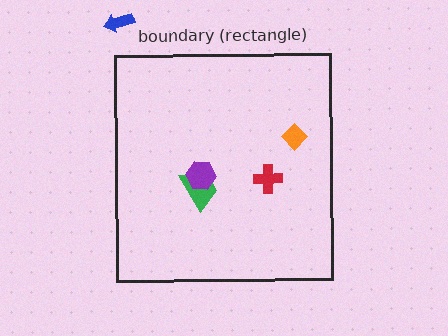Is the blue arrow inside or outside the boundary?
Outside.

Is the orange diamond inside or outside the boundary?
Inside.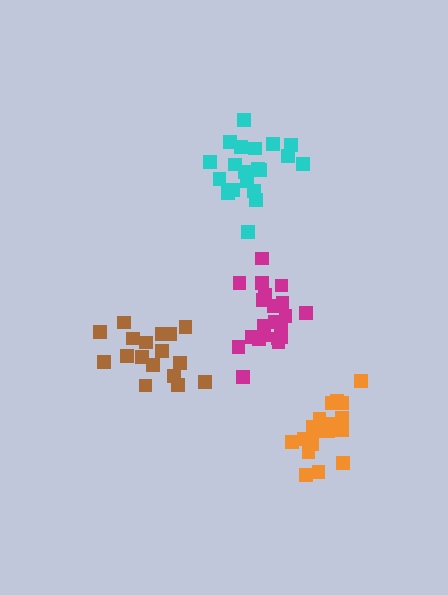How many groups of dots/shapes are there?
There are 4 groups.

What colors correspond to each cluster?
The clusters are colored: magenta, orange, brown, cyan.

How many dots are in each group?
Group 1: 21 dots, Group 2: 20 dots, Group 3: 17 dots, Group 4: 20 dots (78 total).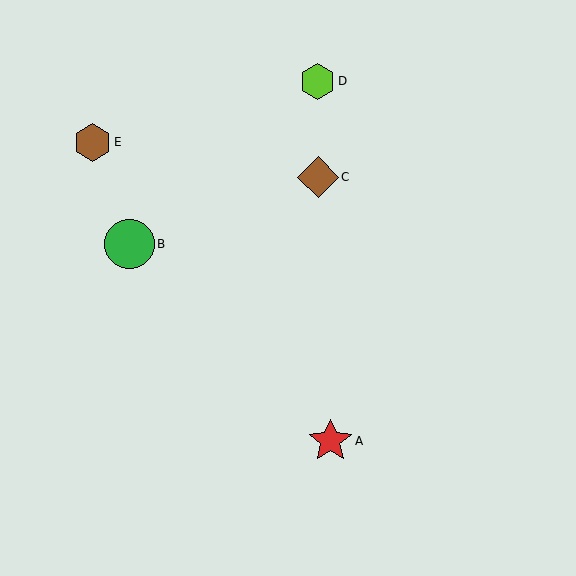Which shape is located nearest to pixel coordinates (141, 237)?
The green circle (labeled B) at (129, 244) is nearest to that location.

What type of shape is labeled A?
Shape A is a red star.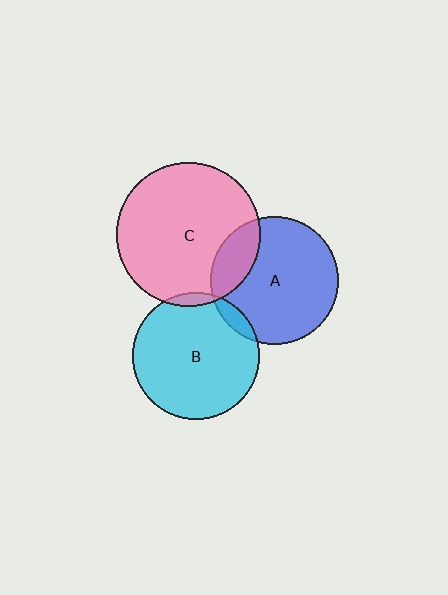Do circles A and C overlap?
Yes.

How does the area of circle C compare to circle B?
Approximately 1.3 times.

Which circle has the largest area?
Circle C (pink).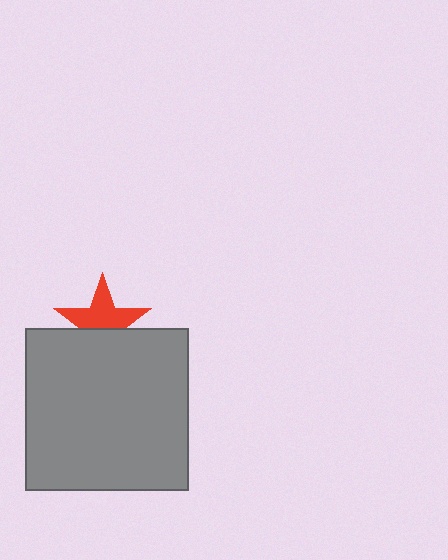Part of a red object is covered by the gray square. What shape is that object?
It is a star.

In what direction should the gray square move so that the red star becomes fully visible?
The gray square should move down. That is the shortest direction to clear the overlap and leave the red star fully visible.